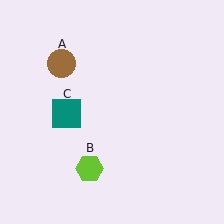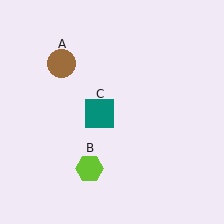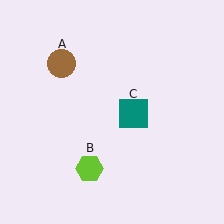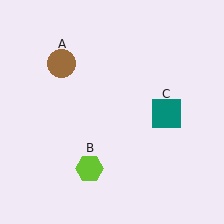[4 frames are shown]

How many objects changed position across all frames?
1 object changed position: teal square (object C).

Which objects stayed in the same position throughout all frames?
Brown circle (object A) and lime hexagon (object B) remained stationary.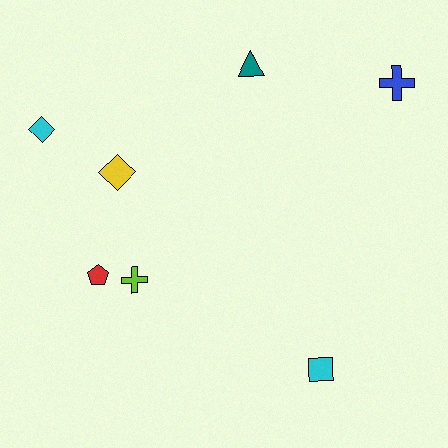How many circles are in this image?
There are no circles.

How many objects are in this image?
There are 7 objects.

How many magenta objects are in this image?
There are no magenta objects.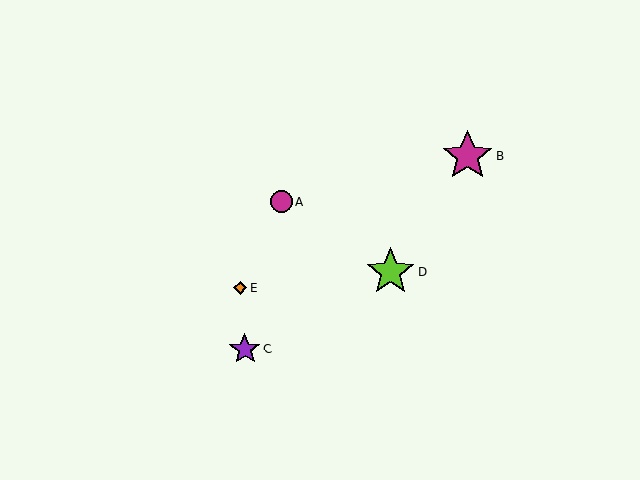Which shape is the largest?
The magenta star (labeled B) is the largest.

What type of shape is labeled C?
Shape C is a purple star.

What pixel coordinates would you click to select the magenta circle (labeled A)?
Click at (281, 202) to select the magenta circle A.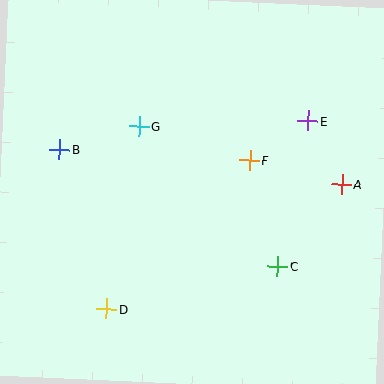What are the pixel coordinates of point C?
Point C is at (278, 266).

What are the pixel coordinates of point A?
Point A is at (342, 185).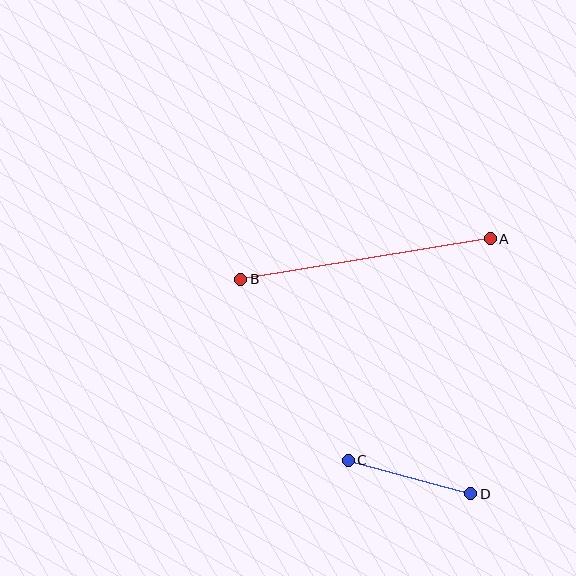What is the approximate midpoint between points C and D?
The midpoint is at approximately (409, 477) pixels.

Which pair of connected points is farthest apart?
Points A and B are farthest apart.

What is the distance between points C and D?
The distance is approximately 127 pixels.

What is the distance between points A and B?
The distance is approximately 253 pixels.